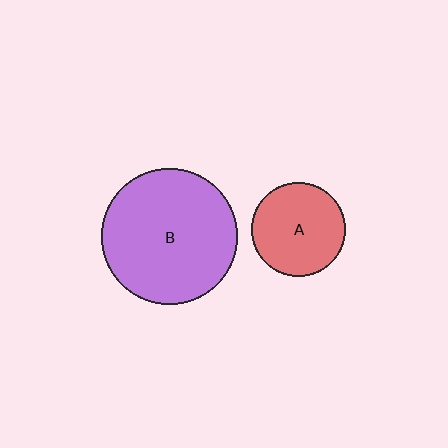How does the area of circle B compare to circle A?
Approximately 2.1 times.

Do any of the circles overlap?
No, none of the circles overlap.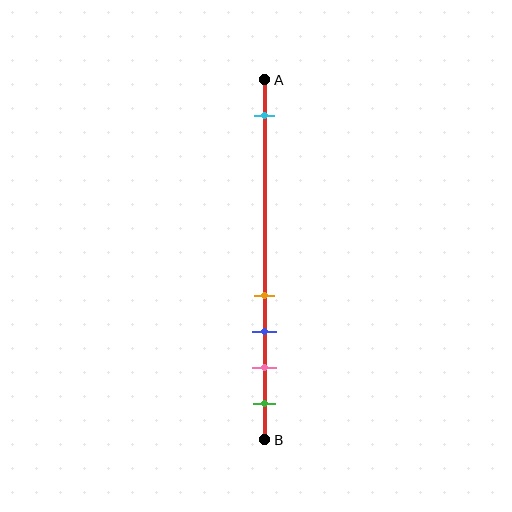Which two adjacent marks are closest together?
The orange and blue marks are the closest adjacent pair.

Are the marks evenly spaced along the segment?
No, the marks are not evenly spaced.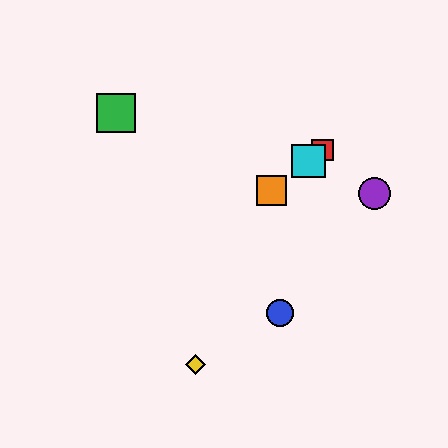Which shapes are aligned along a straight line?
The red square, the orange square, the cyan square are aligned along a straight line.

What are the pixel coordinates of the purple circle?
The purple circle is at (374, 194).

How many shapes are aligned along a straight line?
3 shapes (the red square, the orange square, the cyan square) are aligned along a straight line.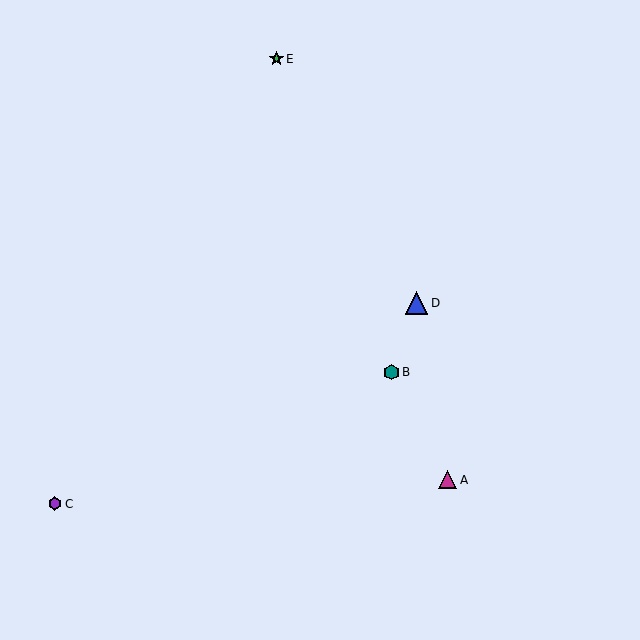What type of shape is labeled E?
Shape E is a green star.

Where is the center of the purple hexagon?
The center of the purple hexagon is at (55, 504).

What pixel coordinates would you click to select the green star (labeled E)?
Click at (277, 59) to select the green star E.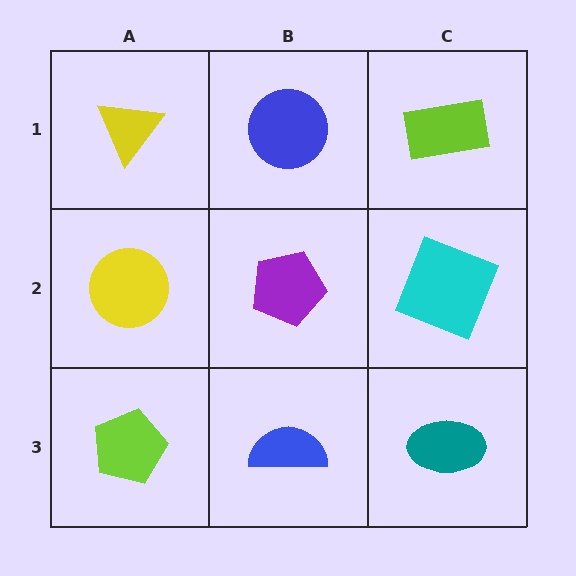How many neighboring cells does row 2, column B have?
4.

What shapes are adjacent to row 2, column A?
A yellow triangle (row 1, column A), a lime pentagon (row 3, column A), a purple pentagon (row 2, column B).